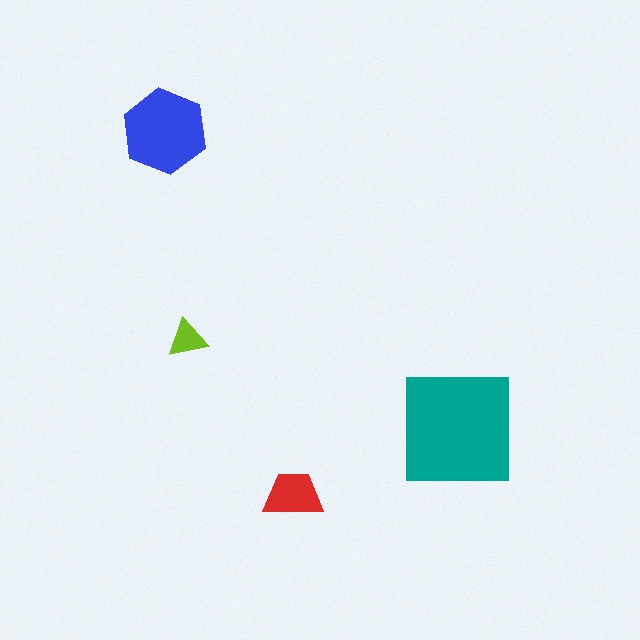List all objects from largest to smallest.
The teal square, the blue hexagon, the red trapezoid, the lime triangle.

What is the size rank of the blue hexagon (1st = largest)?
2nd.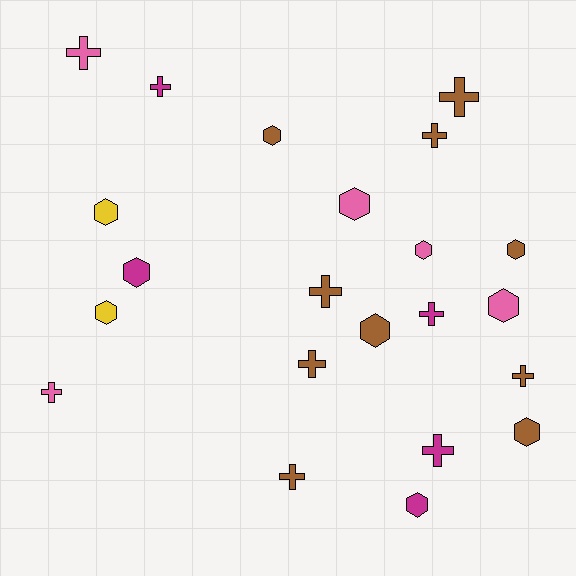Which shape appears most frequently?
Cross, with 11 objects.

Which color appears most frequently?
Brown, with 10 objects.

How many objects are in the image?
There are 22 objects.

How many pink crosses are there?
There are 2 pink crosses.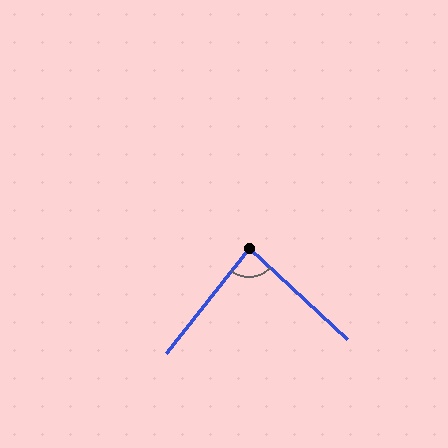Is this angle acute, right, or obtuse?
It is approximately a right angle.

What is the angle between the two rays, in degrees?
Approximately 85 degrees.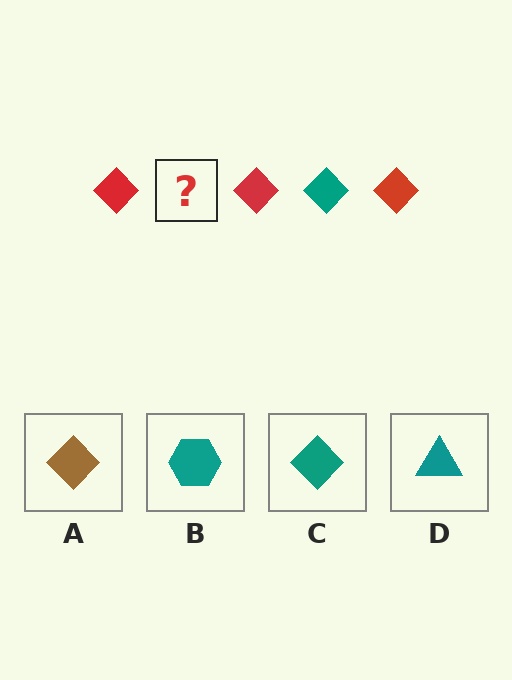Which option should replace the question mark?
Option C.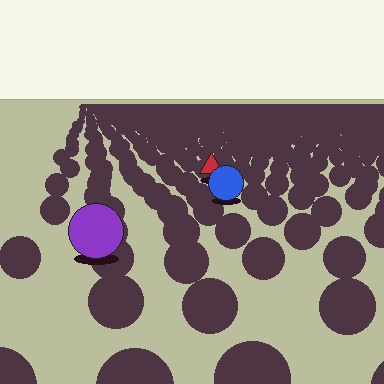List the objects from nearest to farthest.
From nearest to farthest: the purple circle, the blue circle, the red triangle.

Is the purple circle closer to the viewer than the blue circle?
Yes. The purple circle is closer — you can tell from the texture gradient: the ground texture is coarser near it.